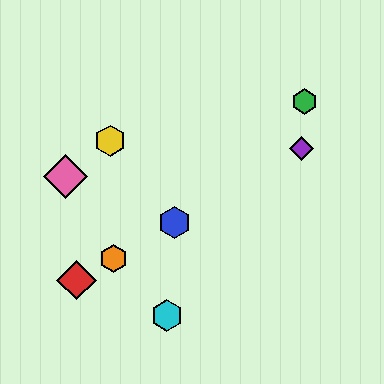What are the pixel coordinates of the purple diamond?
The purple diamond is at (302, 148).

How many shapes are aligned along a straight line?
4 shapes (the red diamond, the blue hexagon, the purple diamond, the orange hexagon) are aligned along a straight line.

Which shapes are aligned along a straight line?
The red diamond, the blue hexagon, the purple diamond, the orange hexagon are aligned along a straight line.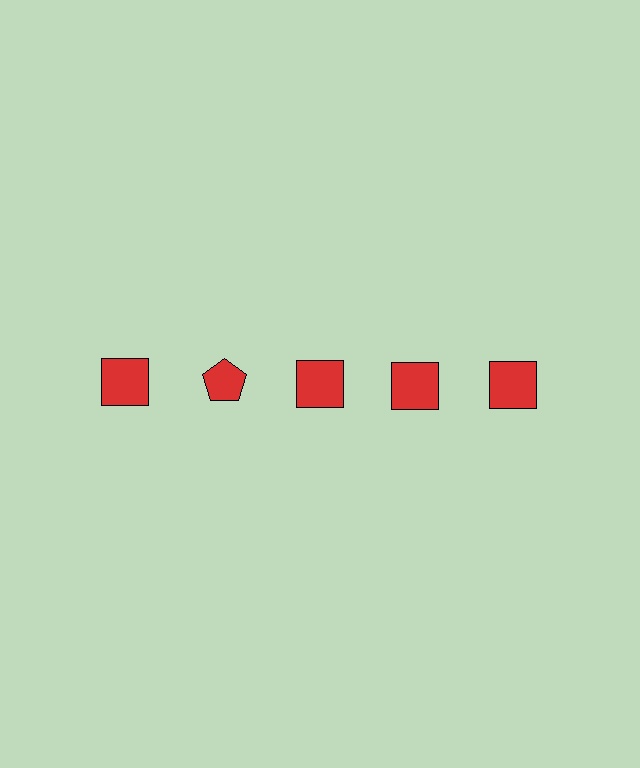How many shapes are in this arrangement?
There are 5 shapes arranged in a grid pattern.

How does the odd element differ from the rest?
It has a different shape: pentagon instead of square.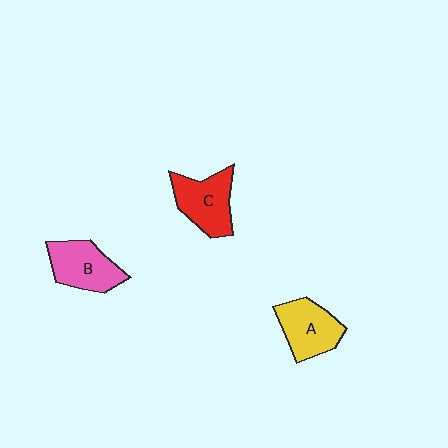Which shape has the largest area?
Shape C (red).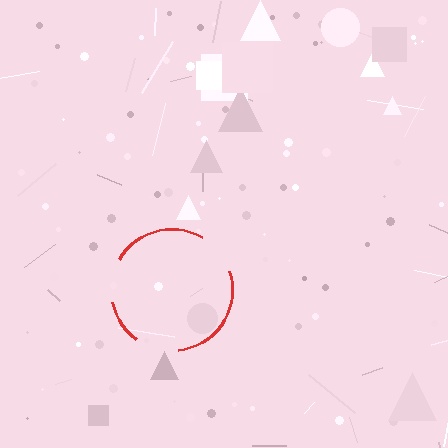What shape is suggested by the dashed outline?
The dashed outline suggests a circle.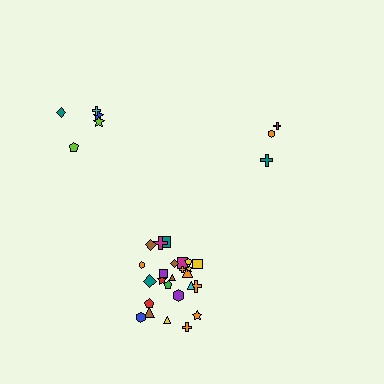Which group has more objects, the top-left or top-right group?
The top-left group.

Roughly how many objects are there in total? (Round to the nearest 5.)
Roughly 35 objects in total.